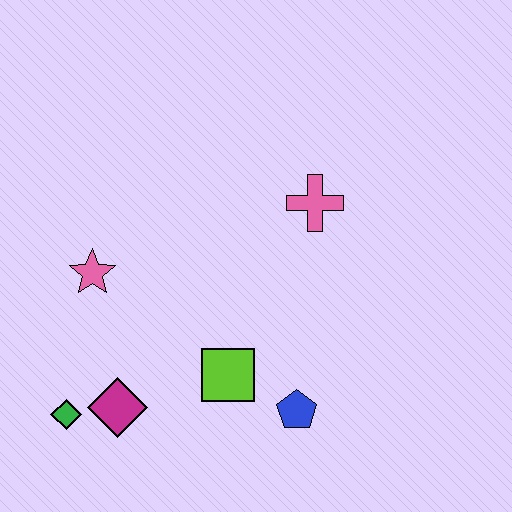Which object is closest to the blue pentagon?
The lime square is closest to the blue pentagon.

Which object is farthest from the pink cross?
The green diamond is farthest from the pink cross.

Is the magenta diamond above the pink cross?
No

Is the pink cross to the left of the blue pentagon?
No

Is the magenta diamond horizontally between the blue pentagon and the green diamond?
Yes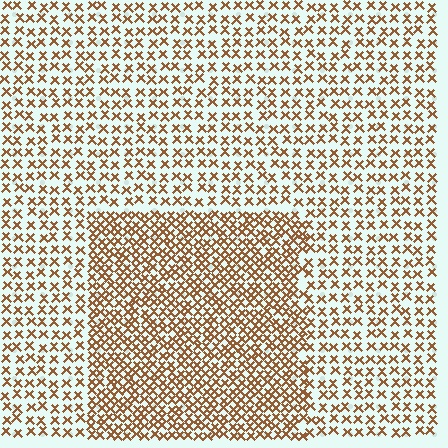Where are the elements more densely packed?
The elements are more densely packed inside the rectangle boundary.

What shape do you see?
I see a rectangle.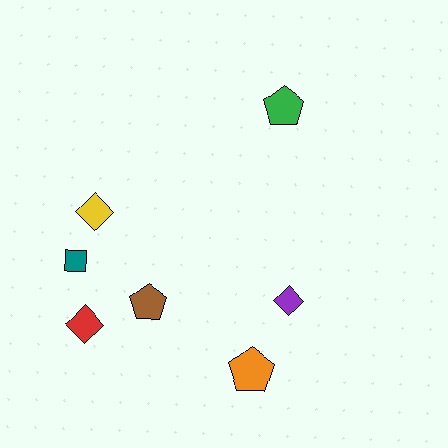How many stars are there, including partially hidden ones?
There are no stars.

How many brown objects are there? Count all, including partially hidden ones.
There is 1 brown object.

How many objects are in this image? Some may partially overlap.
There are 7 objects.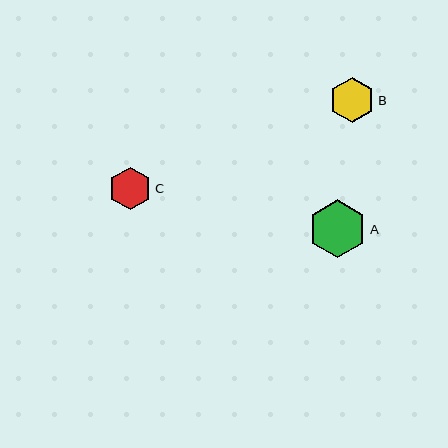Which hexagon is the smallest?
Hexagon C is the smallest with a size of approximately 43 pixels.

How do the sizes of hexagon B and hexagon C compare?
Hexagon B and hexagon C are approximately the same size.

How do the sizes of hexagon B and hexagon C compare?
Hexagon B and hexagon C are approximately the same size.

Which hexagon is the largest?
Hexagon A is the largest with a size of approximately 58 pixels.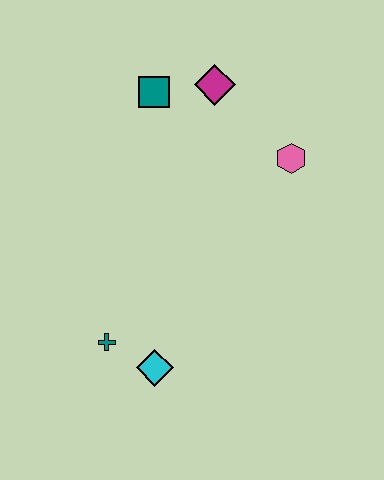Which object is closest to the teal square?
The magenta diamond is closest to the teal square.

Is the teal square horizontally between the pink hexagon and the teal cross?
Yes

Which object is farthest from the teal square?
The cyan diamond is farthest from the teal square.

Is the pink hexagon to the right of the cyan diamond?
Yes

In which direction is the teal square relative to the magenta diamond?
The teal square is to the left of the magenta diamond.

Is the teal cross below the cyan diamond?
No